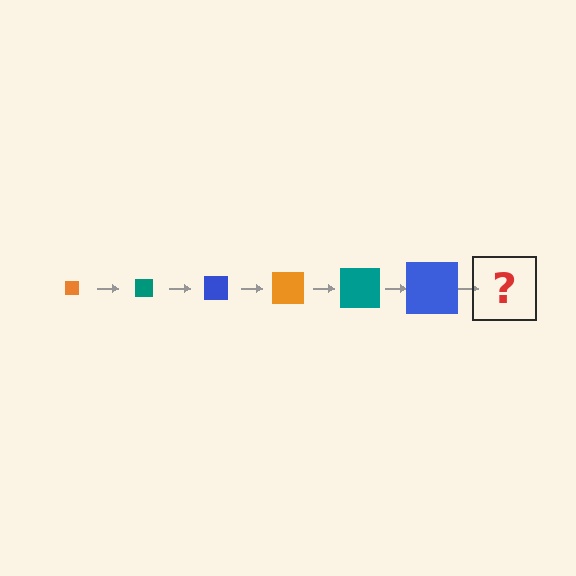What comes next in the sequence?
The next element should be an orange square, larger than the previous one.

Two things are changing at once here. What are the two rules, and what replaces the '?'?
The two rules are that the square grows larger each step and the color cycles through orange, teal, and blue. The '?' should be an orange square, larger than the previous one.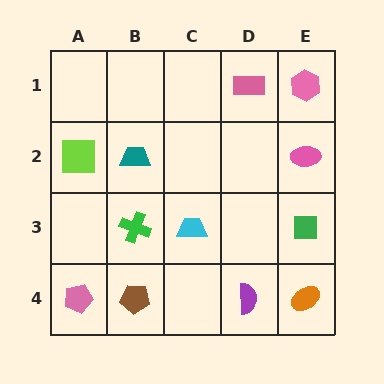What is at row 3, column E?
A green square.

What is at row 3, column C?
A cyan trapezoid.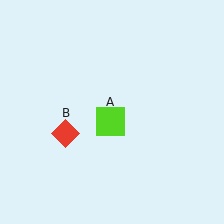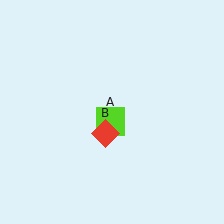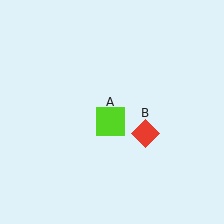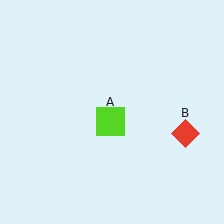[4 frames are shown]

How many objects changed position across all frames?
1 object changed position: red diamond (object B).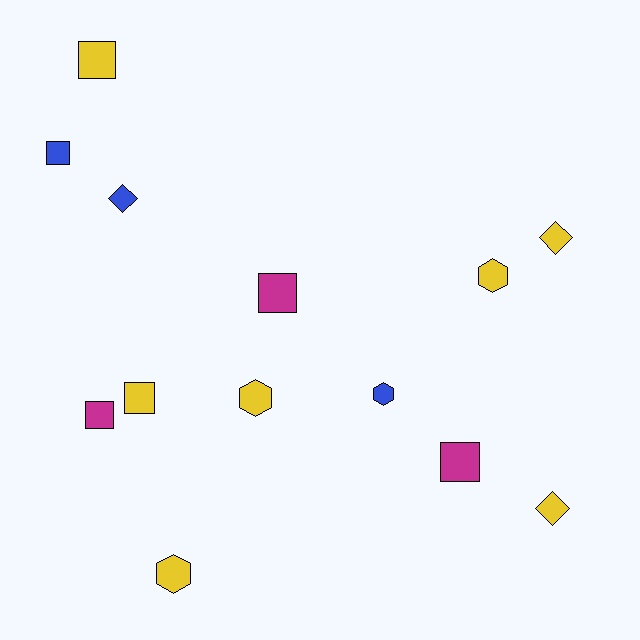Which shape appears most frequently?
Square, with 6 objects.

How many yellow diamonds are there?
There are 2 yellow diamonds.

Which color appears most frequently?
Yellow, with 7 objects.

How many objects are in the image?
There are 13 objects.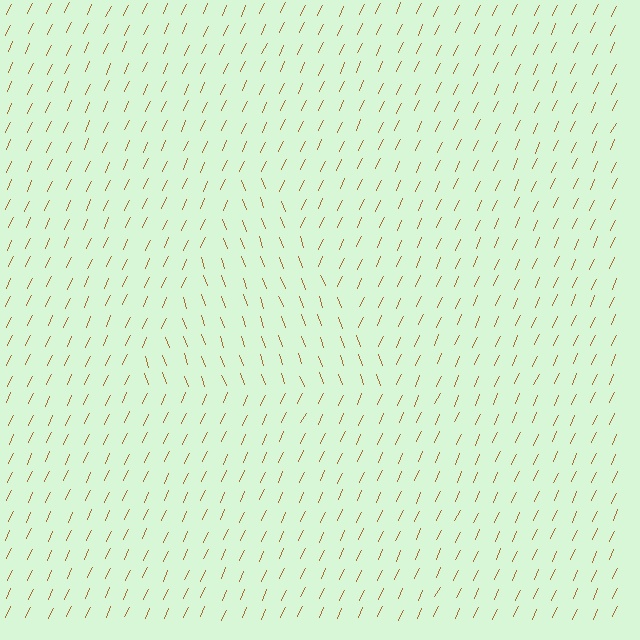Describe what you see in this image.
The image is filled with small brown line segments. A triangle region in the image has lines oriented differently from the surrounding lines, creating a visible texture boundary.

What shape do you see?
I see a triangle.